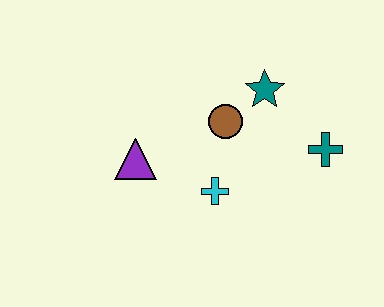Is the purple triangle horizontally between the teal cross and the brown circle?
No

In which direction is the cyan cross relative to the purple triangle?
The cyan cross is to the right of the purple triangle.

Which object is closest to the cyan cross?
The brown circle is closest to the cyan cross.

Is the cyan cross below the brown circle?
Yes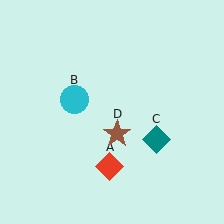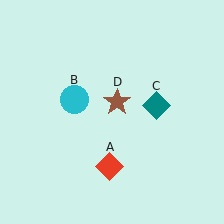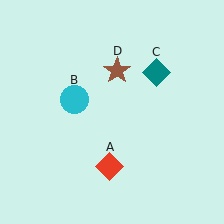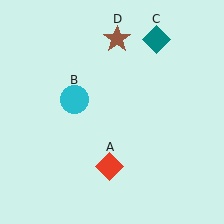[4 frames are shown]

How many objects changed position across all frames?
2 objects changed position: teal diamond (object C), brown star (object D).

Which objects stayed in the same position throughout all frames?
Red diamond (object A) and cyan circle (object B) remained stationary.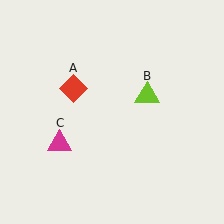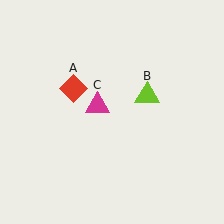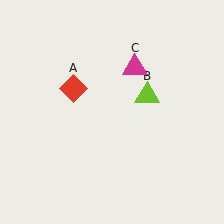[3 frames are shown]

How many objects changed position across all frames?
1 object changed position: magenta triangle (object C).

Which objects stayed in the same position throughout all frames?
Red diamond (object A) and lime triangle (object B) remained stationary.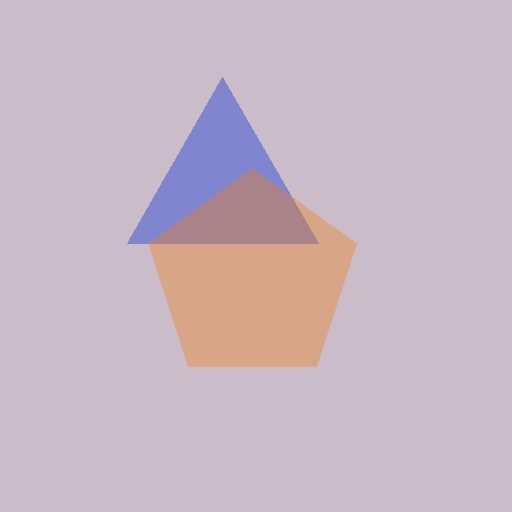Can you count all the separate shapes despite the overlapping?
Yes, there are 2 separate shapes.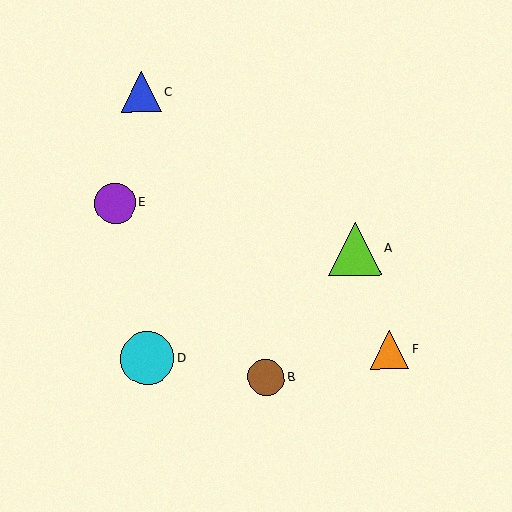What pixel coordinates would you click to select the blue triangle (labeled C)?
Click at (141, 92) to select the blue triangle C.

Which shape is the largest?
The cyan circle (labeled D) is the largest.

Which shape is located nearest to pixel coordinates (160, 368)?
The cyan circle (labeled D) at (147, 358) is nearest to that location.